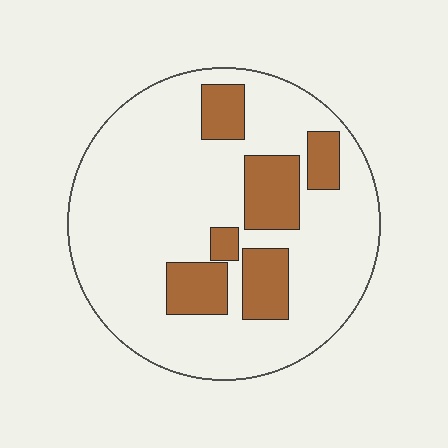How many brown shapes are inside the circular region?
6.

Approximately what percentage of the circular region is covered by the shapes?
Approximately 20%.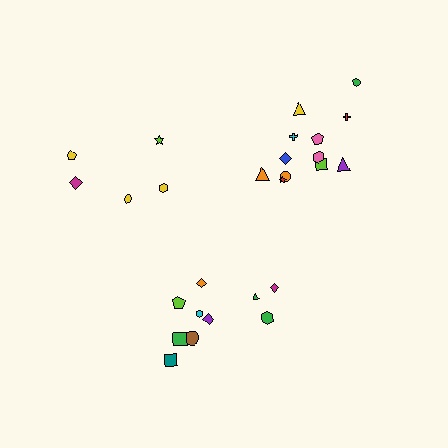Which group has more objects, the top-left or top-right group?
The top-right group.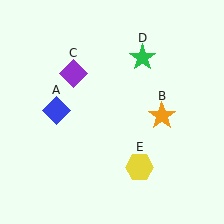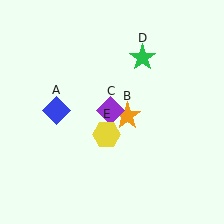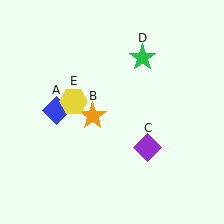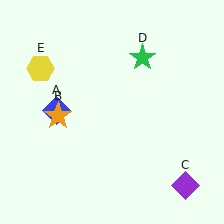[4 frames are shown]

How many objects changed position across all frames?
3 objects changed position: orange star (object B), purple diamond (object C), yellow hexagon (object E).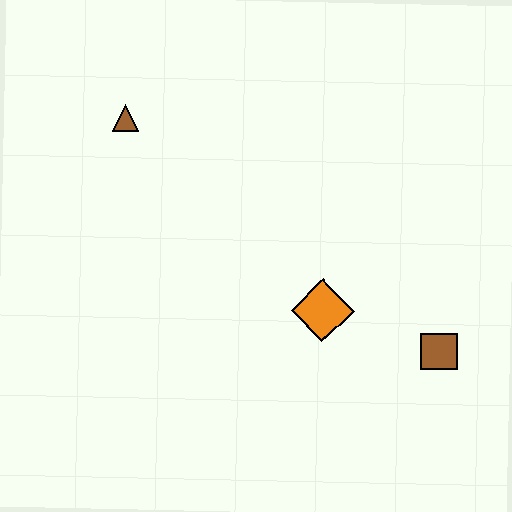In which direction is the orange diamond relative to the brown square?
The orange diamond is to the left of the brown square.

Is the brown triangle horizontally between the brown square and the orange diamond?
No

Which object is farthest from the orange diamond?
The brown triangle is farthest from the orange diamond.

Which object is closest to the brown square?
The orange diamond is closest to the brown square.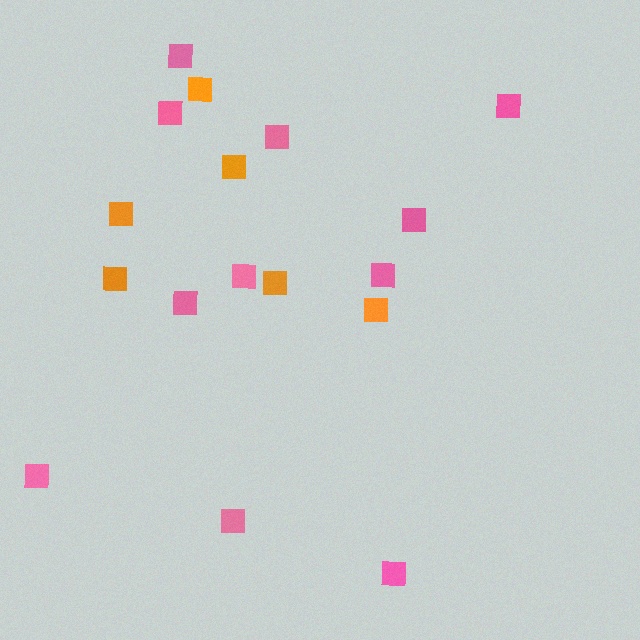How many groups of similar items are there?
There are 2 groups: one group of pink squares (11) and one group of orange squares (6).